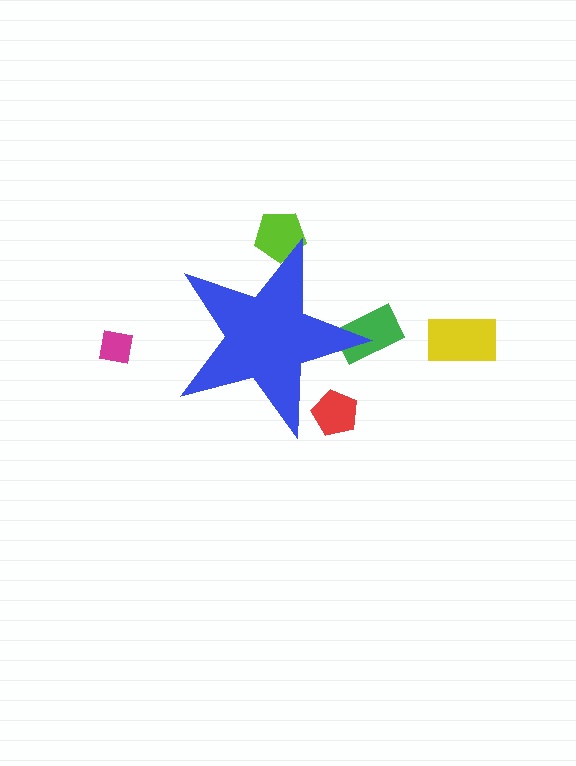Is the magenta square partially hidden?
No, the magenta square is fully visible.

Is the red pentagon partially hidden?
Yes, the red pentagon is partially hidden behind the blue star.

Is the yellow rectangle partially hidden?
No, the yellow rectangle is fully visible.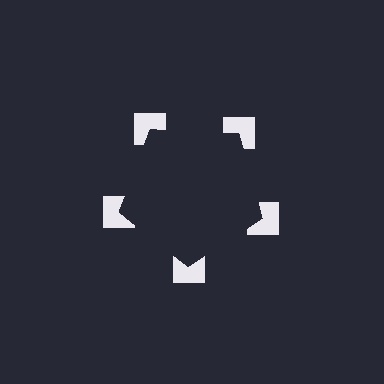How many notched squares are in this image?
There are 5 — one at each vertex of the illusory pentagon.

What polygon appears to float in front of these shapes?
An illusory pentagon — its edges are inferred from the aligned wedge cuts in the notched squares, not physically drawn.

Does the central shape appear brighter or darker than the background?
It typically appears slightly darker than the background, even though no actual brightness change is drawn.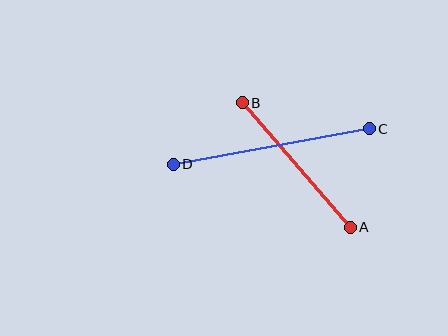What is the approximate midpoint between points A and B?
The midpoint is at approximately (296, 165) pixels.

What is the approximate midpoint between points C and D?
The midpoint is at approximately (271, 147) pixels.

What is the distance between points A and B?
The distance is approximately 165 pixels.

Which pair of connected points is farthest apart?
Points C and D are farthest apart.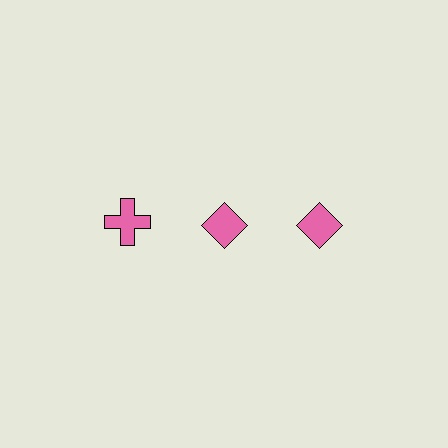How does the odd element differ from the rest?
It has a different shape: cross instead of diamond.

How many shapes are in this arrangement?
There are 3 shapes arranged in a grid pattern.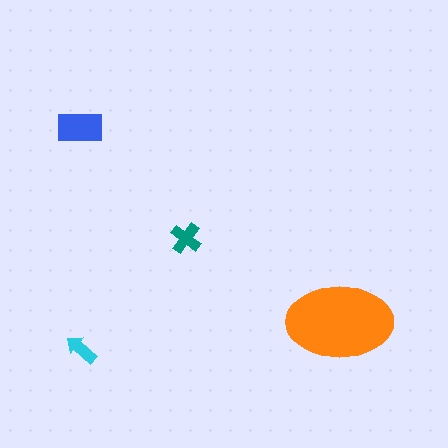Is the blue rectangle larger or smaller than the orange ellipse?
Smaller.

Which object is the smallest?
The cyan arrow.